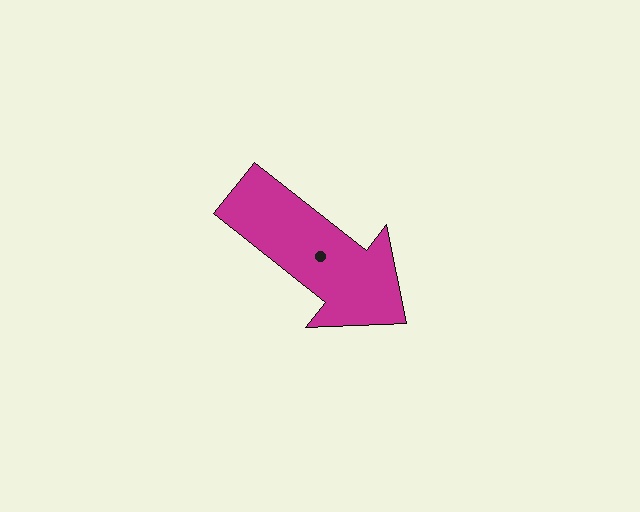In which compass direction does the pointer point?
Southeast.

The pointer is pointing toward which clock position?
Roughly 4 o'clock.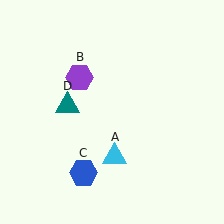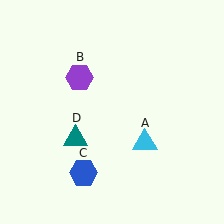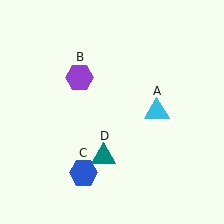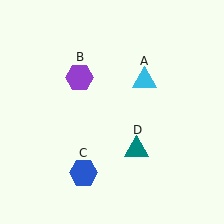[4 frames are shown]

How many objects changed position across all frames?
2 objects changed position: cyan triangle (object A), teal triangle (object D).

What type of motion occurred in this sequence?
The cyan triangle (object A), teal triangle (object D) rotated counterclockwise around the center of the scene.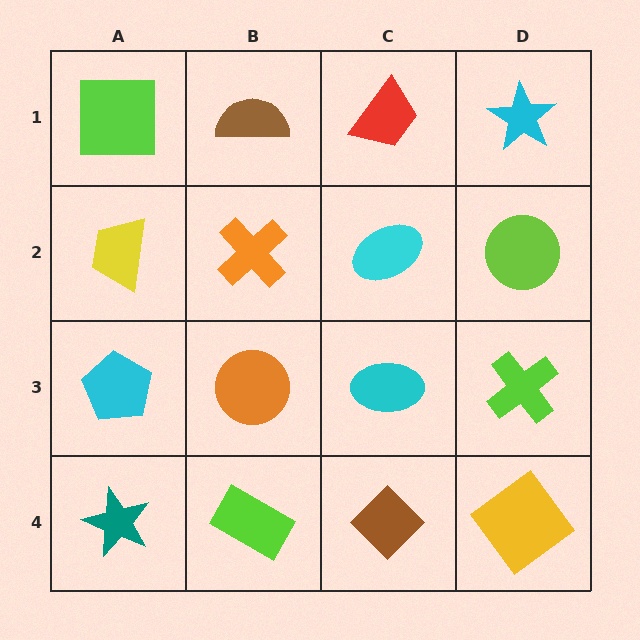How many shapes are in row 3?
4 shapes.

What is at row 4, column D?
A yellow diamond.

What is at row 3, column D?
A lime cross.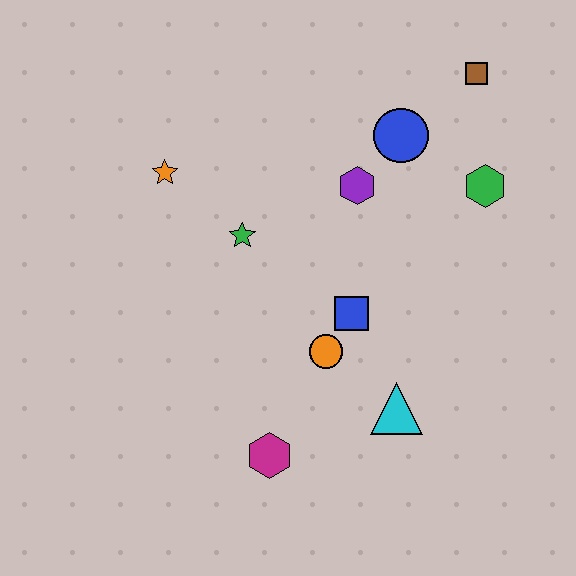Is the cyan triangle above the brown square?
No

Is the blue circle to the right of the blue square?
Yes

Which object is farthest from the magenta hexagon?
The brown square is farthest from the magenta hexagon.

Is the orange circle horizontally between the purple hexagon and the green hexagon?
No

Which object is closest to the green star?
The orange star is closest to the green star.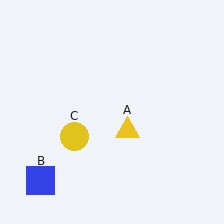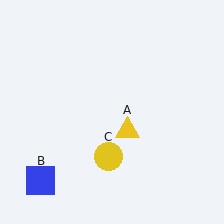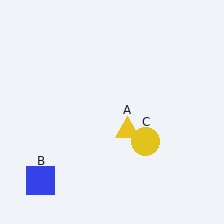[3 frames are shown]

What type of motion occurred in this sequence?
The yellow circle (object C) rotated counterclockwise around the center of the scene.